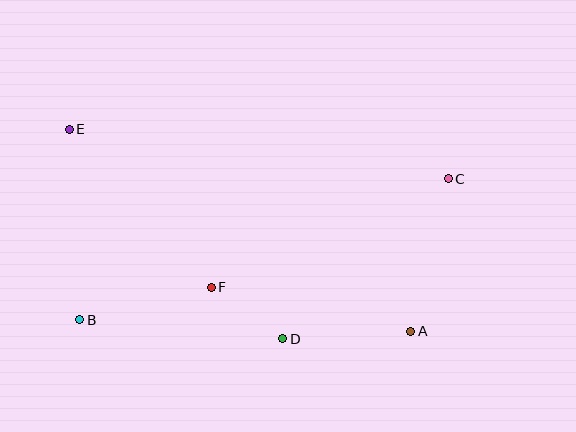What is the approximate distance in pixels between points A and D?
The distance between A and D is approximately 128 pixels.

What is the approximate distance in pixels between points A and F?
The distance between A and F is approximately 204 pixels.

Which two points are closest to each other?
Points D and F are closest to each other.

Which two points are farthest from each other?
Points A and E are farthest from each other.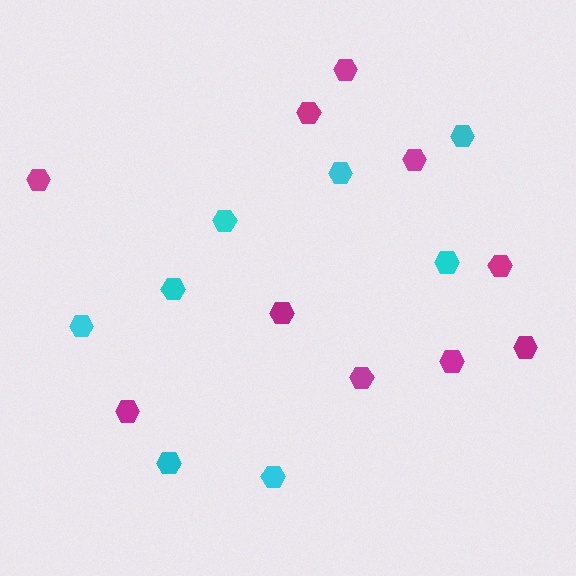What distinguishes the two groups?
There are 2 groups: one group of cyan hexagons (8) and one group of magenta hexagons (10).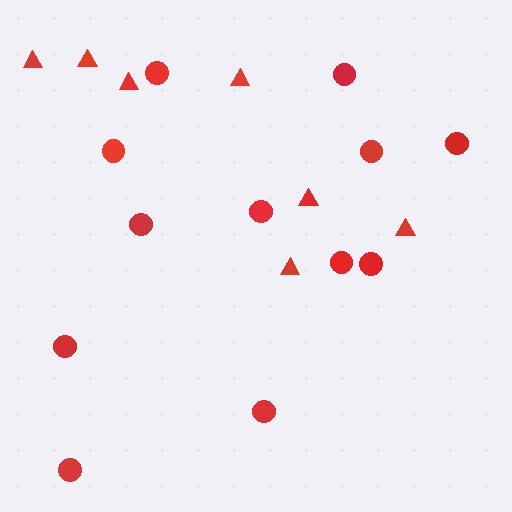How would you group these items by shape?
There are 2 groups: one group of circles (12) and one group of triangles (7).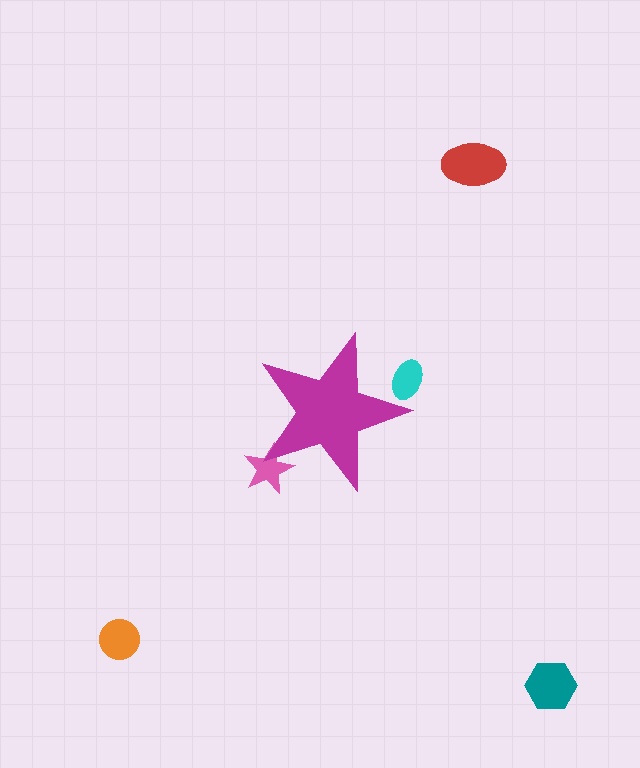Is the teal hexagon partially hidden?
No, the teal hexagon is fully visible.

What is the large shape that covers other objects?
A magenta star.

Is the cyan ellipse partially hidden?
Yes, the cyan ellipse is partially hidden behind the magenta star.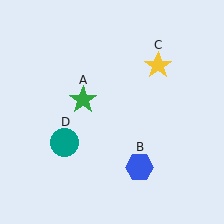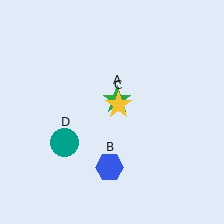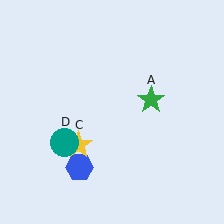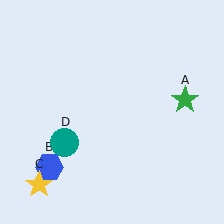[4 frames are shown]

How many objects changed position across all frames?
3 objects changed position: green star (object A), blue hexagon (object B), yellow star (object C).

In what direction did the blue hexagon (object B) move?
The blue hexagon (object B) moved left.